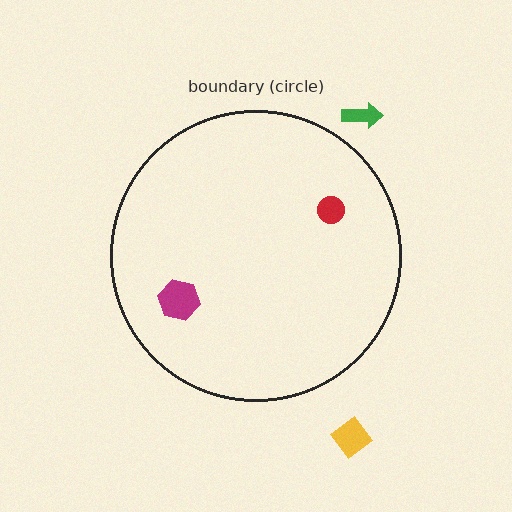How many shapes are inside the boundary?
2 inside, 2 outside.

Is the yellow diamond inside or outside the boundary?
Outside.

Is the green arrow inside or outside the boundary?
Outside.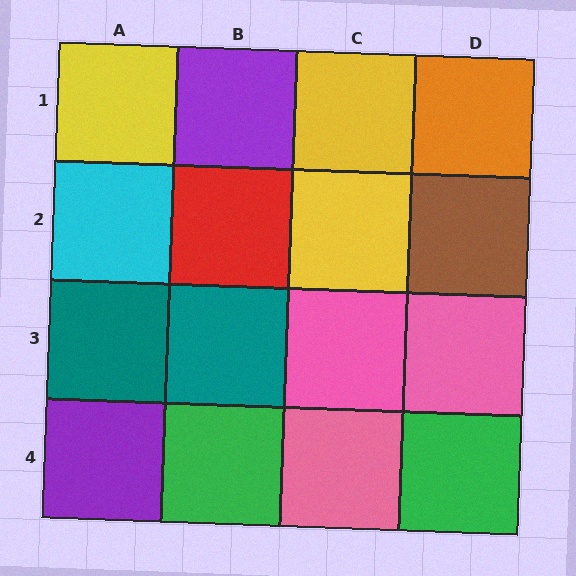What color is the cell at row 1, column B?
Purple.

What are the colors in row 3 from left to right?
Teal, teal, pink, pink.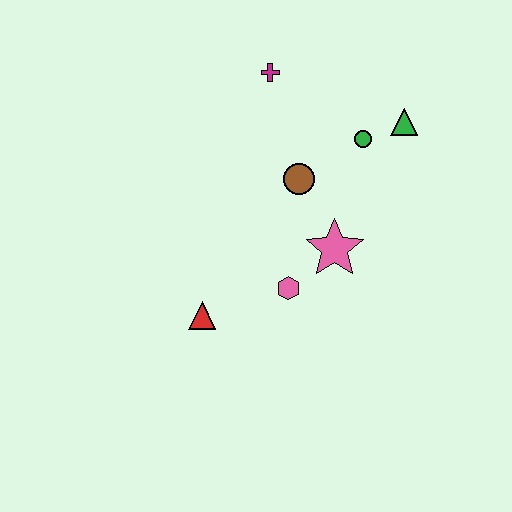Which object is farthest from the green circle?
The red triangle is farthest from the green circle.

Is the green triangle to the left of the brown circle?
No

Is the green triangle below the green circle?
No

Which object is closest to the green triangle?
The green circle is closest to the green triangle.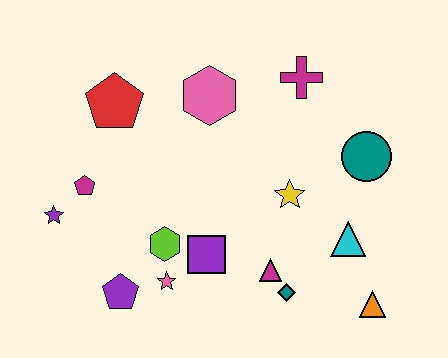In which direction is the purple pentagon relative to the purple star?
The purple pentagon is below the purple star.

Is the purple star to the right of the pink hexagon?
No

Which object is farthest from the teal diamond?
The red pentagon is farthest from the teal diamond.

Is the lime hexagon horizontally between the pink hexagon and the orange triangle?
No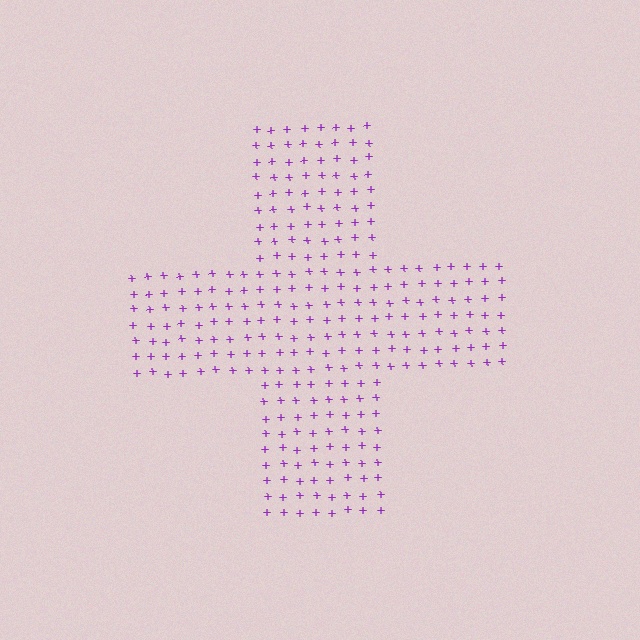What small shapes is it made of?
It is made of small plus signs.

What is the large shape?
The large shape is a cross.